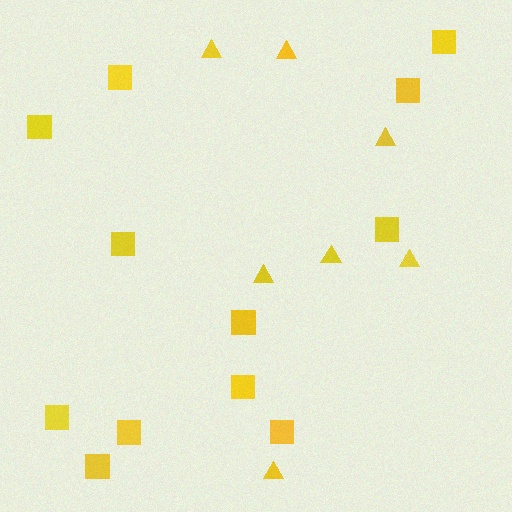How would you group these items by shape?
There are 2 groups: one group of triangles (7) and one group of squares (12).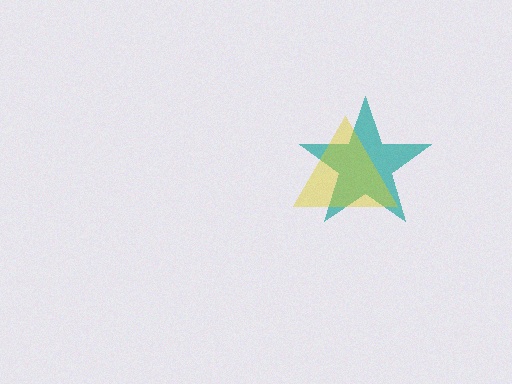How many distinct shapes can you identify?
There are 2 distinct shapes: a teal star, a yellow triangle.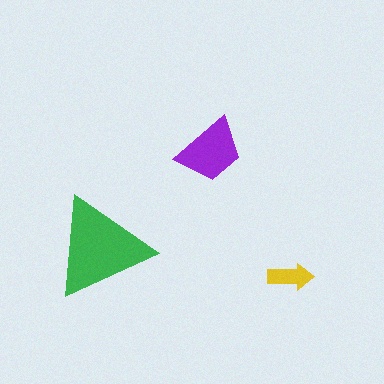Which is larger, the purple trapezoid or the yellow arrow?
The purple trapezoid.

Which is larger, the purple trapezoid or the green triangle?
The green triangle.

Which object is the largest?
The green triangle.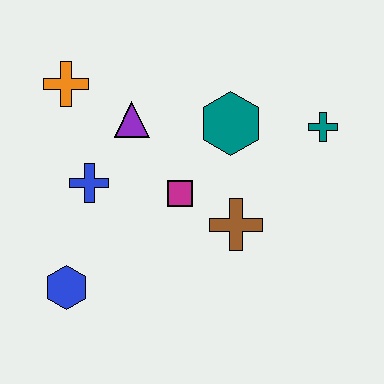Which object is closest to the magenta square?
The brown cross is closest to the magenta square.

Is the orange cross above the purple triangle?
Yes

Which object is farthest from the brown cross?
The orange cross is farthest from the brown cross.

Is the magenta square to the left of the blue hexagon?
No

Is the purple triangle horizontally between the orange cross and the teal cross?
Yes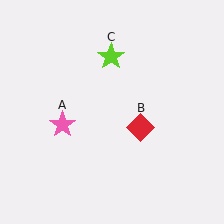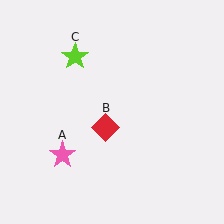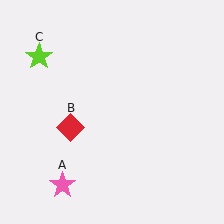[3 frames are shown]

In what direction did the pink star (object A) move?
The pink star (object A) moved down.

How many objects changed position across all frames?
3 objects changed position: pink star (object A), red diamond (object B), lime star (object C).